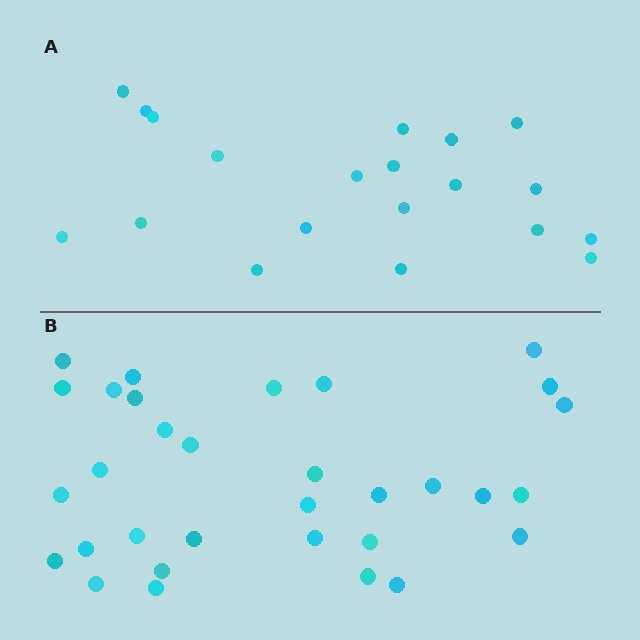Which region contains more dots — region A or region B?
Region B (the bottom region) has more dots.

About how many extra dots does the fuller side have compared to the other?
Region B has roughly 12 or so more dots than region A.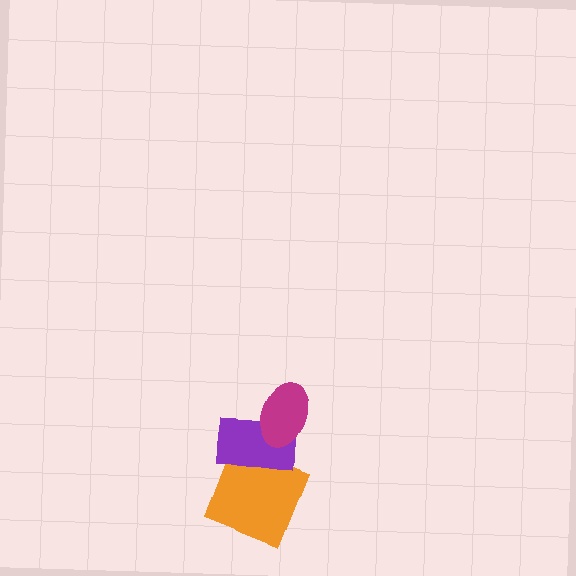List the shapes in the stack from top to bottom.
From top to bottom: the magenta ellipse, the purple rectangle, the orange square.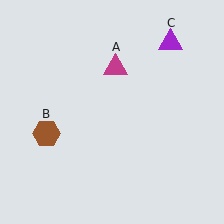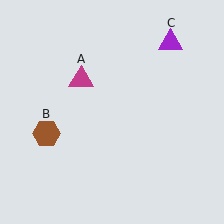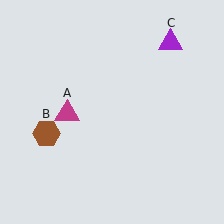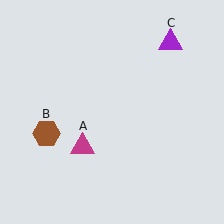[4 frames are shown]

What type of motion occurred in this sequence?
The magenta triangle (object A) rotated counterclockwise around the center of the scene.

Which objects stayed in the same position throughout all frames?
Brown hexagon (object B) and purple triangle (object C) remained stationary.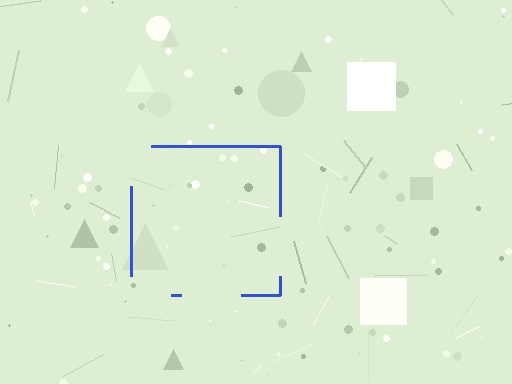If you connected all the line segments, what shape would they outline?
They would outline a square.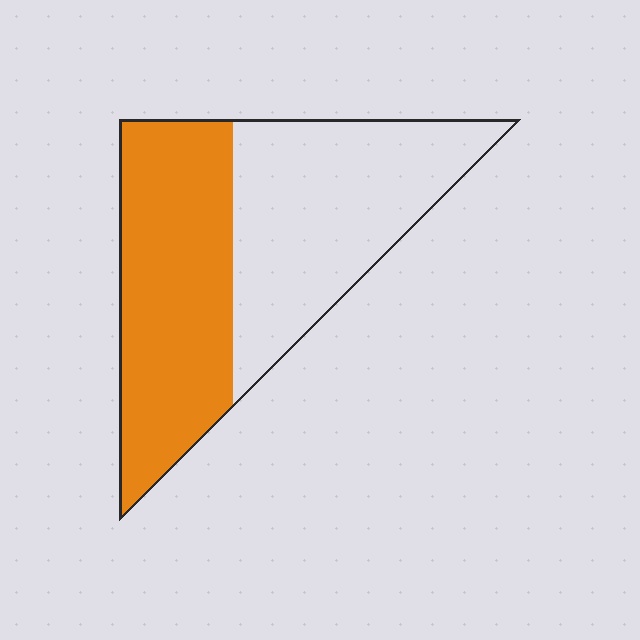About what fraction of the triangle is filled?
About one half (1/2).